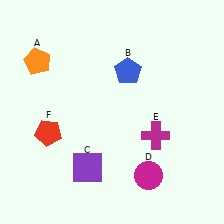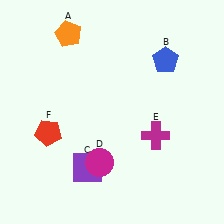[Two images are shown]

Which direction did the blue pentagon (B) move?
The blue pentagon (B) moved right.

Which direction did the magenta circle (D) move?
The magenta circle (D) moved left.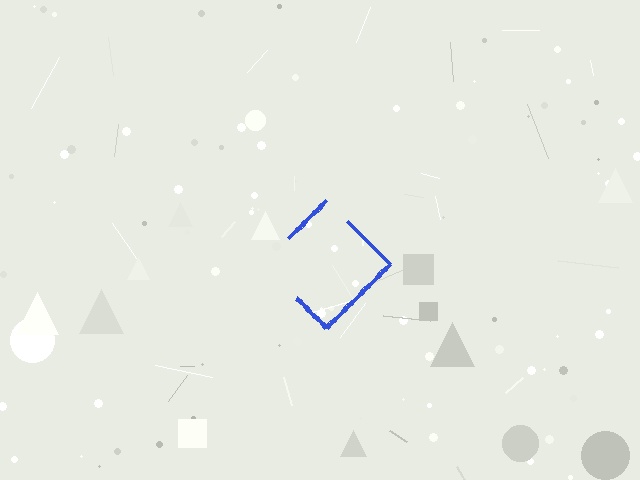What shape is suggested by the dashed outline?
The dashed outline suggests a diamond.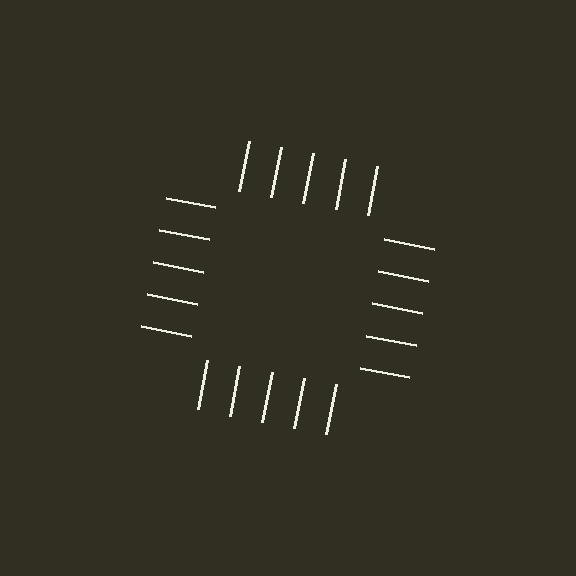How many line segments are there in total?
20 — 5 along each of the 4 edges.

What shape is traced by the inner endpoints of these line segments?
An illusory square — the line segments terminate on its edges but no continuous stroke is drawn.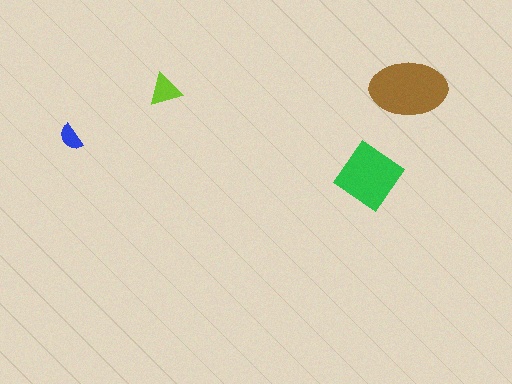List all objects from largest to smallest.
The brown ellipse, the green diamond, the lime triangle, the blue semicircle.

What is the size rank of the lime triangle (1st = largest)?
3rd.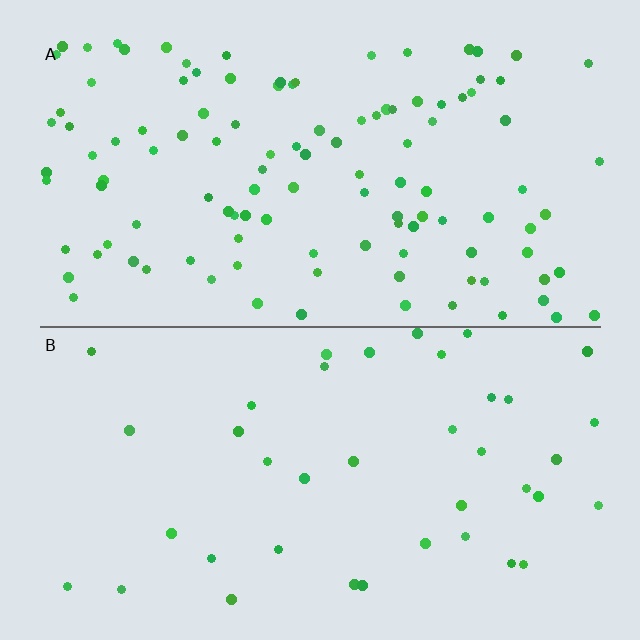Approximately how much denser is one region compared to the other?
Approximately 2.9× — region A over region B.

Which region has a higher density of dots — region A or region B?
A (the top).